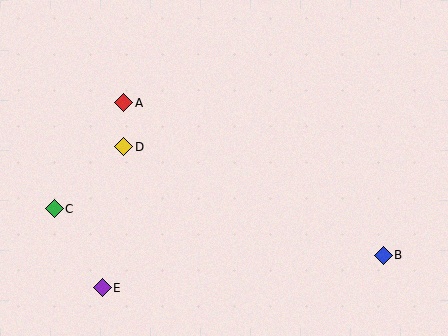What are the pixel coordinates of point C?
Point C is at (54, 209).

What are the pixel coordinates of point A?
Point A is at (124, 103).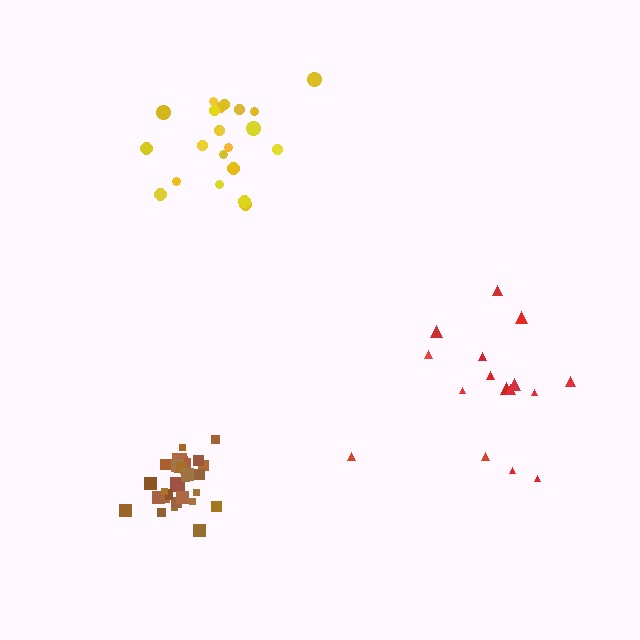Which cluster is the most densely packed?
Brown.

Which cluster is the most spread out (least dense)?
Red.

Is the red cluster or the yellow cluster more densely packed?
Yellow.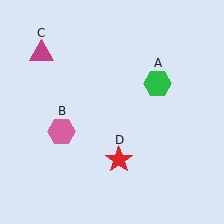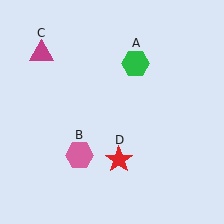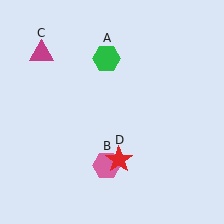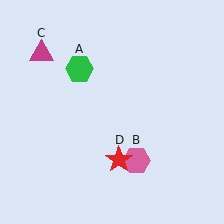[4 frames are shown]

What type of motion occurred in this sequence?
The green hexagon (object A), pink hexagon (object B) rotated counterclockwise around the center of the scene.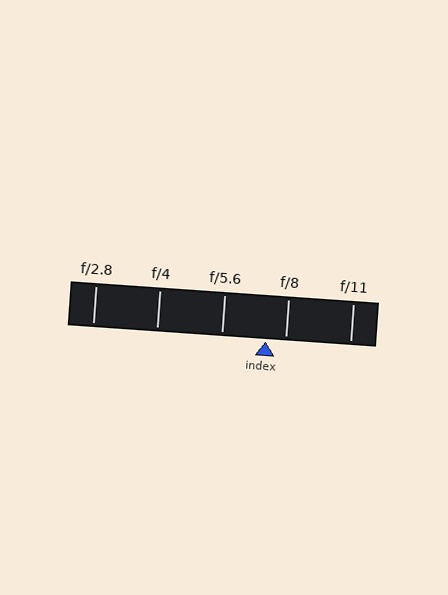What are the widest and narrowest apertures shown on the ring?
The widest aperture shown is f/2.8 and the narrowest is f/11.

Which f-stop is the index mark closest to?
The index mark is closest to f/8.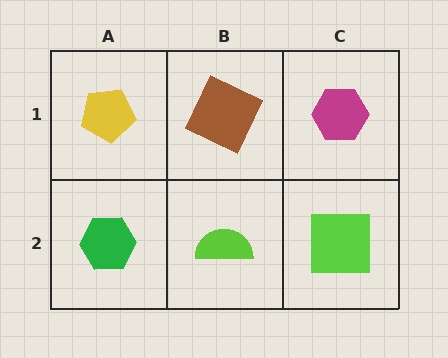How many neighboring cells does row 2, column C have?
2.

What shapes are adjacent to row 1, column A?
A green hexagon (row 2, column A), a brown square (row 1, column B).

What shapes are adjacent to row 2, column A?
A yellow pentagon (row 1, column A), a lime semicircle (row 2, column B).